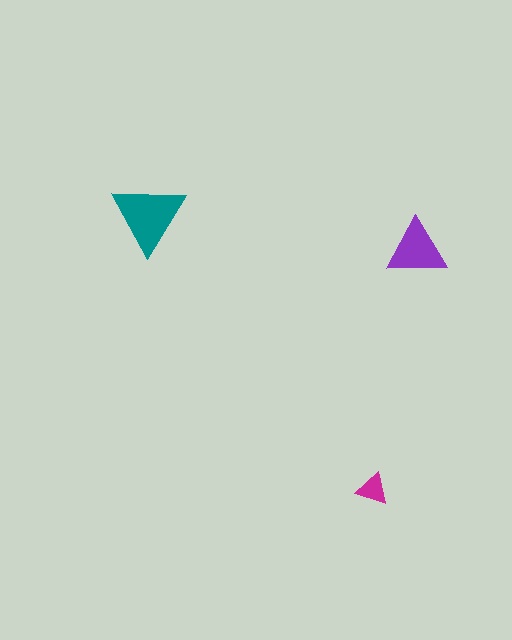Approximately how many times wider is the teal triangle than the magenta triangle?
About 2.5 times wider.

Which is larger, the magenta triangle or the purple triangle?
The purple one.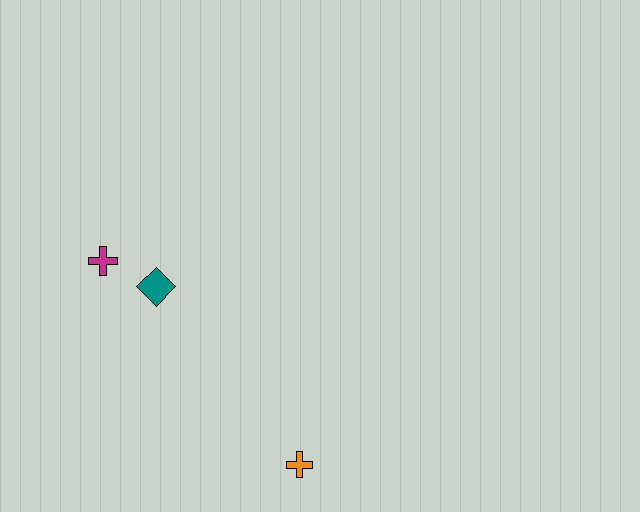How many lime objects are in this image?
There are no lime objects.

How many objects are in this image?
There are 3 objects.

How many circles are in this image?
There are no circles.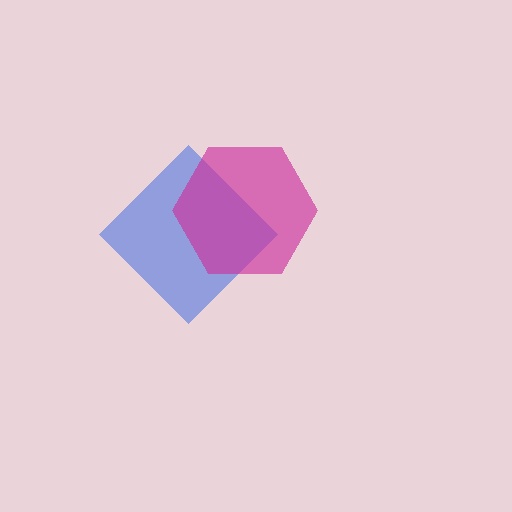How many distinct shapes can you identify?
There are 2 distinct shapes: a blue diamond, a magenta hexagon.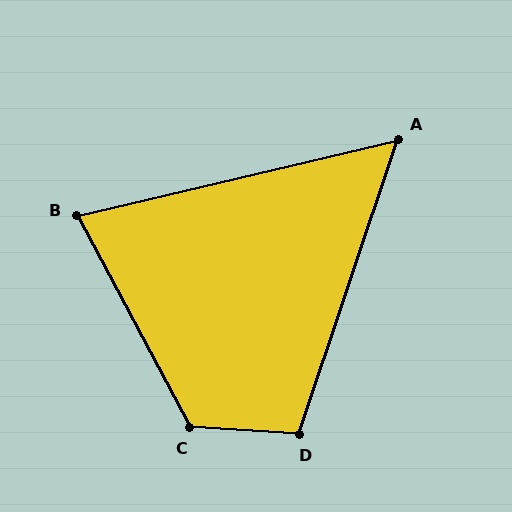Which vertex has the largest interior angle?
C, at approximately 122 degrees.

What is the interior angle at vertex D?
Approximately 105 degrees (obtuse).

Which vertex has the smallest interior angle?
A, at approximately 58 degrees.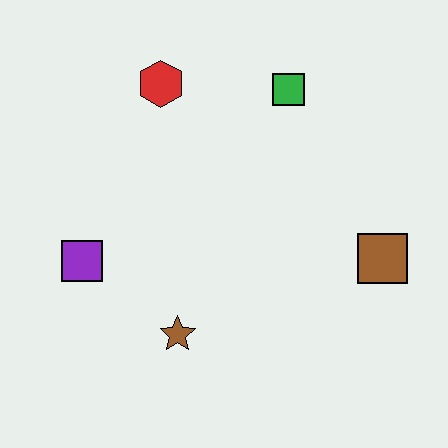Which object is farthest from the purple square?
The brown square is farthest from the purple square.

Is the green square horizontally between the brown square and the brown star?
Yes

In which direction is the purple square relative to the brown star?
The purple square is to the left of the brown star.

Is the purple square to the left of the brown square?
Yes